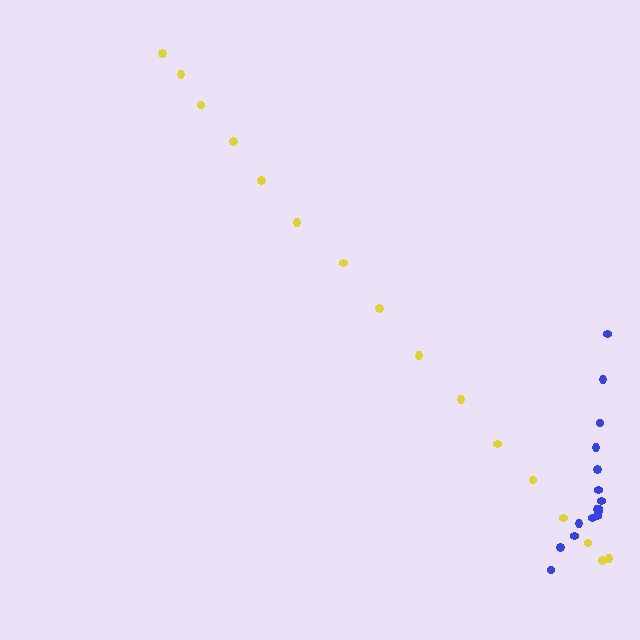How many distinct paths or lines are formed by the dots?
There are 2 distinct paths.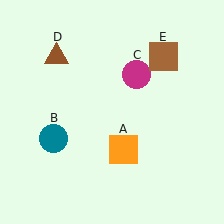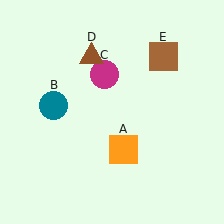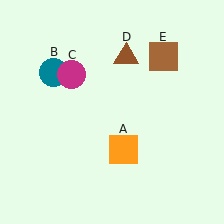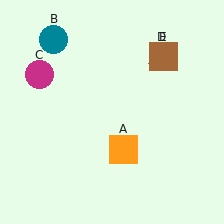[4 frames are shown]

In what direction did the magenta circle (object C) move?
The magenta circle (object C) moved left.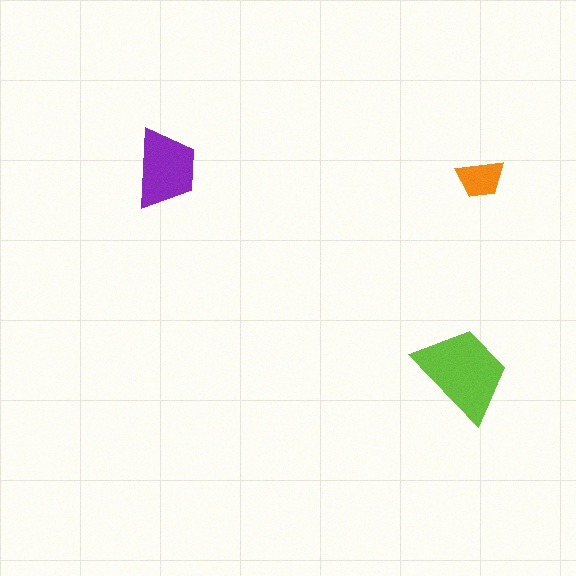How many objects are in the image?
There are 3 objects in the image.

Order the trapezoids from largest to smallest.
the lime one, the purple one, the orange one.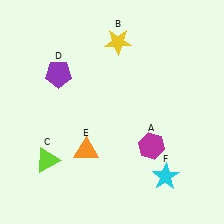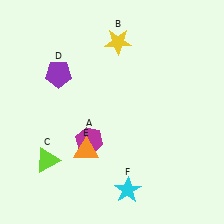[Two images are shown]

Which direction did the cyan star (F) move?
The cyan star (F) moved left.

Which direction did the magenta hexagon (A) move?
The magenta hexagon (A) moved left.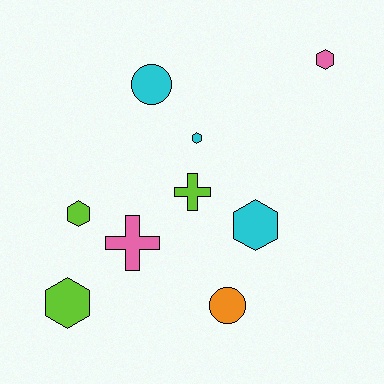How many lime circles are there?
There are no lime circles.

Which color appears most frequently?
Cyan, with 3 objects.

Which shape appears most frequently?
Hexagon, with 5 objects.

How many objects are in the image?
There are 9 objects.